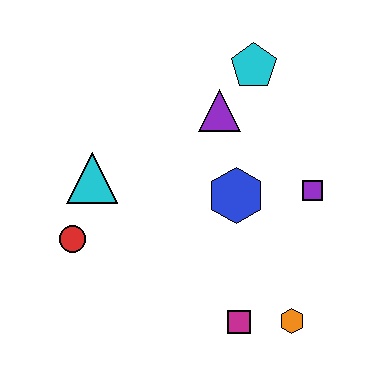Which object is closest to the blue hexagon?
The purple square is closest to the blue hexagon.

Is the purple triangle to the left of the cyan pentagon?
Yes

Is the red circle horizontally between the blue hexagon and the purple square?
No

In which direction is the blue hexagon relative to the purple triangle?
The blue hexagon is below the purple triangle.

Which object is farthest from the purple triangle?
The orange hexagon is farthest from the purple triangle.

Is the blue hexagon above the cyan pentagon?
No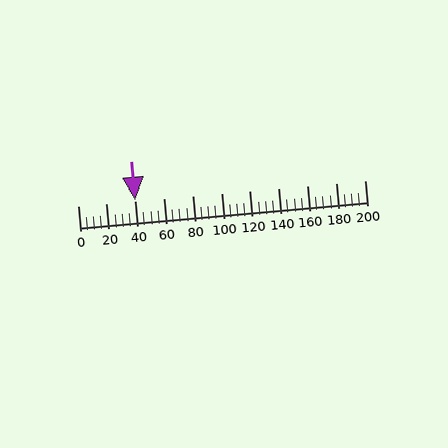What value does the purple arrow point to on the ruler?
The purple arrow points to approximately 40.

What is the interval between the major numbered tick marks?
The major tick marks are spaced 20 units apart.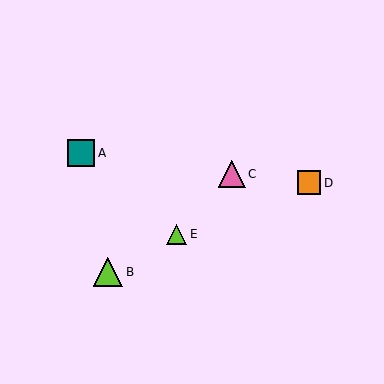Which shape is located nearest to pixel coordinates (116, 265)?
The lime triangle (labeled B) at (108, 272) is nearest to that location.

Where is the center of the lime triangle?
The center of the lime triangle is at (108, 272).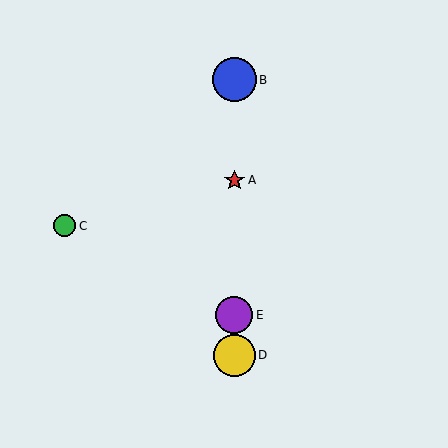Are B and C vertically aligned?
No, B is at x≈234 and C is at x≈65.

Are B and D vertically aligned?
Yes, both are at x≈234.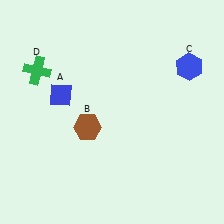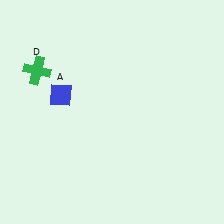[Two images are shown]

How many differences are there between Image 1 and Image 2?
There are 2 differences between the two images.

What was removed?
The blue hexagon (C), the brown hexagon (B) were removed in Image 2.